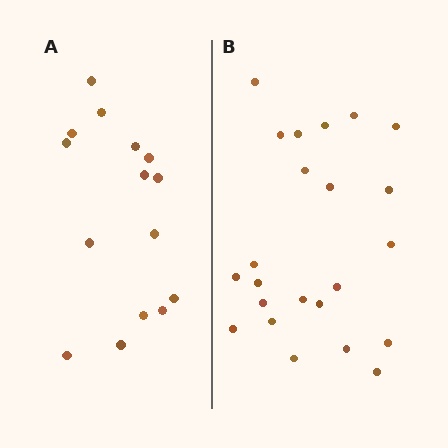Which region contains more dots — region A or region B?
Region B (the right region) has more dots.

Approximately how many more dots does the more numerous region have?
Region B has roughly 8 or so more dots than region A.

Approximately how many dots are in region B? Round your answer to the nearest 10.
About 20 dots. (The exact count is 23, which rounds to 20.)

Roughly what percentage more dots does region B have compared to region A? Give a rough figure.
About 55% more.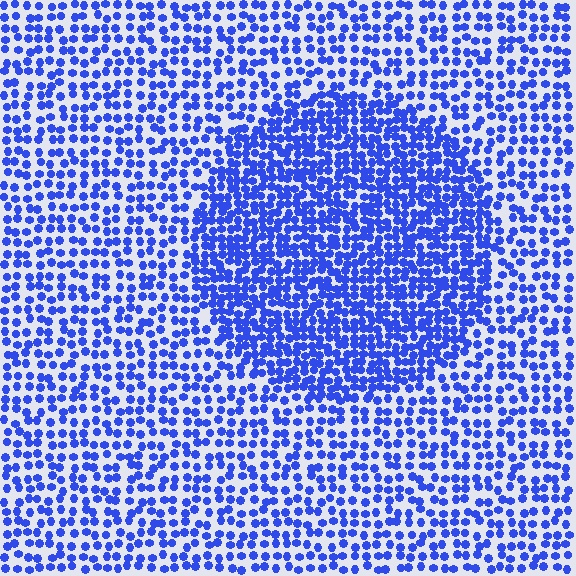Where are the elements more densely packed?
The elements are more densely packed inside the circle boundary.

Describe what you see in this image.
The image contains small blue elements arranged at two different densities. A circle-shaped region is visible where the elements are more densely packed than the surrounding area.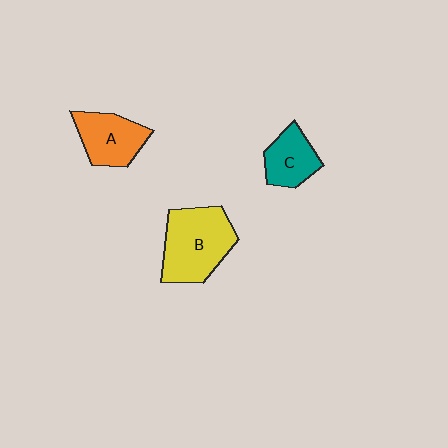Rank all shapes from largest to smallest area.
From largest to smallest: B (yellow), A (orange), C (teal).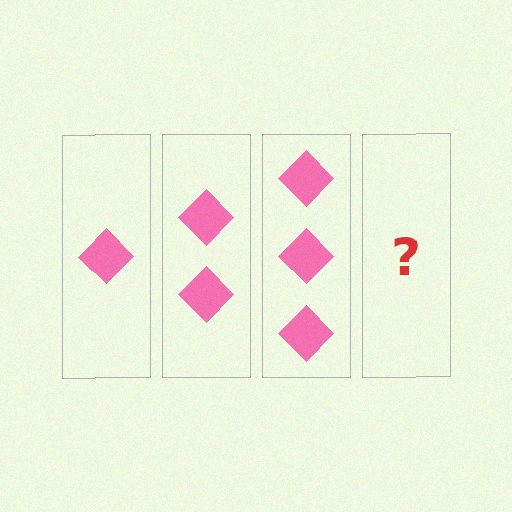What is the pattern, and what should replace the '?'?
The pattern is that each step adds one more diamond. The '?' should be 4 diamonds.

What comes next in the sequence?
The next element should be 4 diamonds.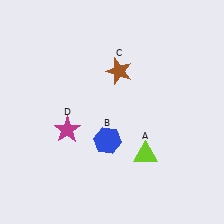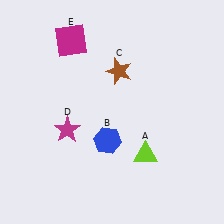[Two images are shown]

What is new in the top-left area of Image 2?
A magenta square (E) was added in the top-left area of Image 2.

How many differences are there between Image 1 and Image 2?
There is 1 difference between the two images.